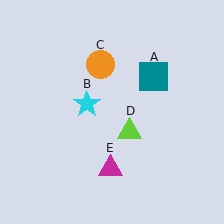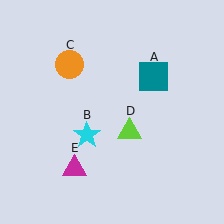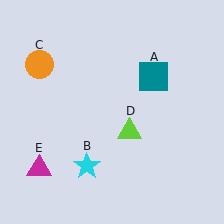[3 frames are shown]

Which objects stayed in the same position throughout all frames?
Teal square (object A) and lime triangle (object D) remained stationary.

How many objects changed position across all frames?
3 objects changed position: cyan star (object B), orange circle (object C), magenta triangle (object E).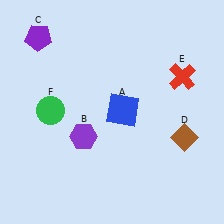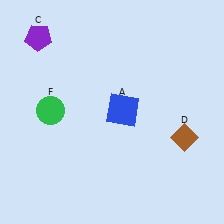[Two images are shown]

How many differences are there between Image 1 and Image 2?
There are 2 differences between the two images.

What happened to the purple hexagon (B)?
The purple hexagon (B) was removed in Image 2. It was in the bottom-left area of Image 1.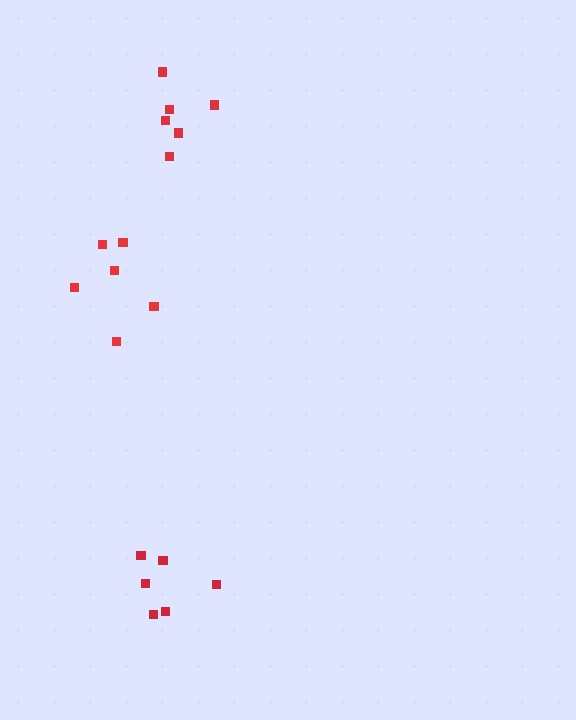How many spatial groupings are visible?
There are 3 spatial groupings.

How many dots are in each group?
Group 1: 6 dots, Group 2: 6 dots, Group 3: 6 dots (18 total).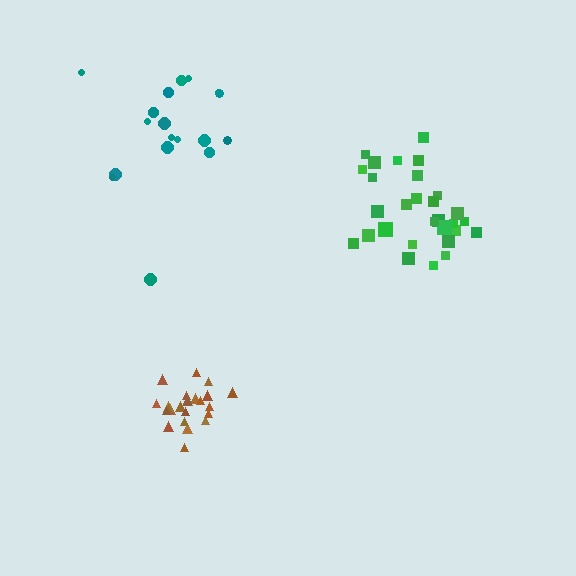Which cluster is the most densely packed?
Brown.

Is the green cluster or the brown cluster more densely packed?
Brown.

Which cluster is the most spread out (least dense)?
Teal.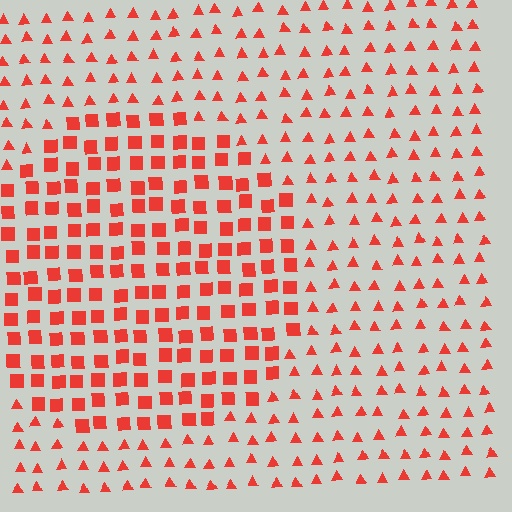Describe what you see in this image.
The image is filled with small red elements arranged in a uniform grid. A circle-shaped region contains squares, while the surrounding area contains triangles. The boundary is defined purely by the change in element shape.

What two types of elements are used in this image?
The image uses squares inside the circle region and triangles outside it.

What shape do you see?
I see a circle.